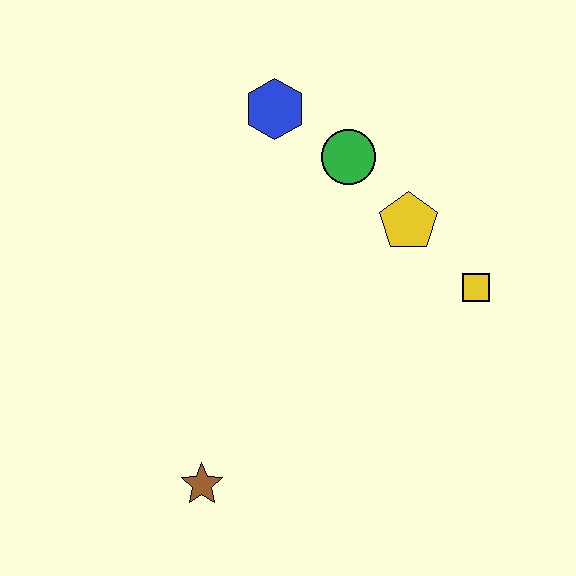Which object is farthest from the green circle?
The brown star is farthest from the green circle.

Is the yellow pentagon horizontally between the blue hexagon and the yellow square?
Yes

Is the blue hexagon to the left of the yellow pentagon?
Yes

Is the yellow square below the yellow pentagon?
Yes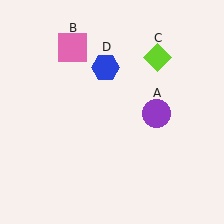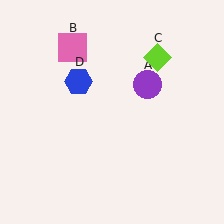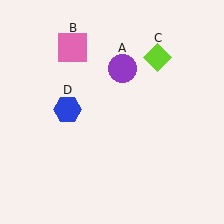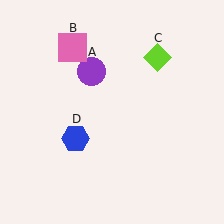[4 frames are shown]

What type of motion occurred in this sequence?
The purple circle (object A), blue hexagon (object D) rotated counterclockwise around the center of the scene.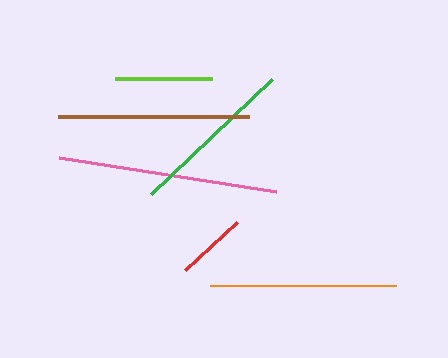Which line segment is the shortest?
The red line is the shortest at approximately 71 pixels.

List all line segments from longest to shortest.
From longest to shortest: pink, brown, orange, green, lime, red.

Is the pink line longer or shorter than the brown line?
The pink line is longer than the brown line.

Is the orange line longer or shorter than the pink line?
The pink line is longer than the orange line.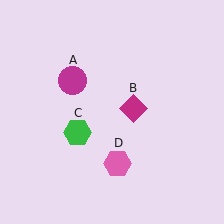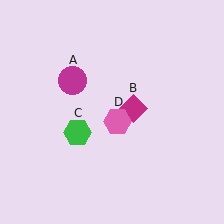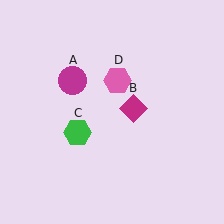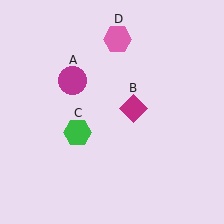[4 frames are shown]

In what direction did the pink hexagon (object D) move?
The pink hexagon (object D) moved up.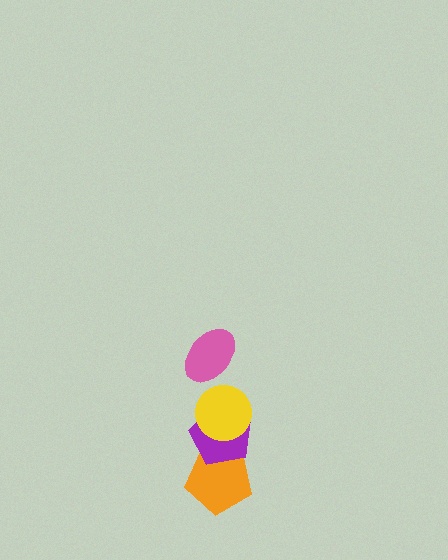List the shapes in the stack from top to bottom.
From top to bottom: the pink ellipse, the yellow circle, the purple pentagon, the orange pentagon.